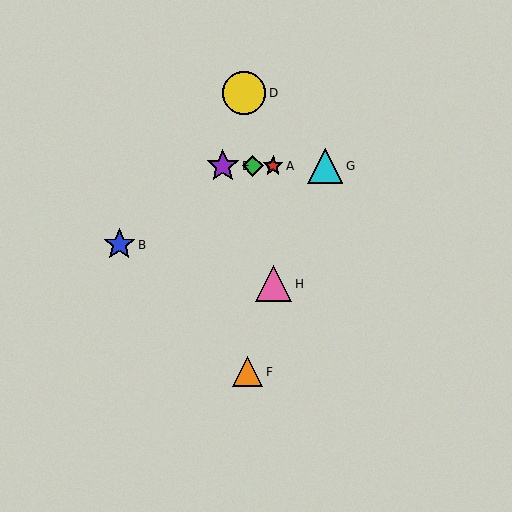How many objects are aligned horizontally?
4 objects (A, C, E, G) are aligned horizontally.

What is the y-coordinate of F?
Object F is at y≈372.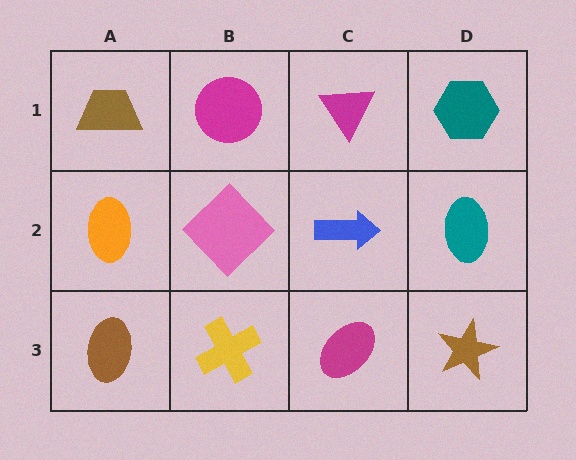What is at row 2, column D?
A teal ellipse.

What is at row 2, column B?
A pink diamond.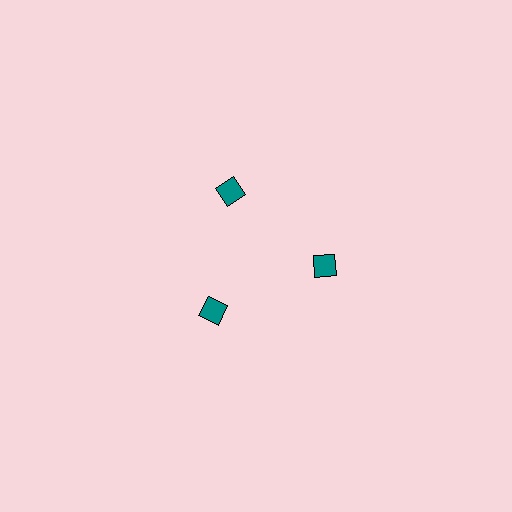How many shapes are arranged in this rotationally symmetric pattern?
There are 3 shapes, arranged in 3 groups of 1.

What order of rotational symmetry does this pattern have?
This pattern has 3-fold rotational symmetry.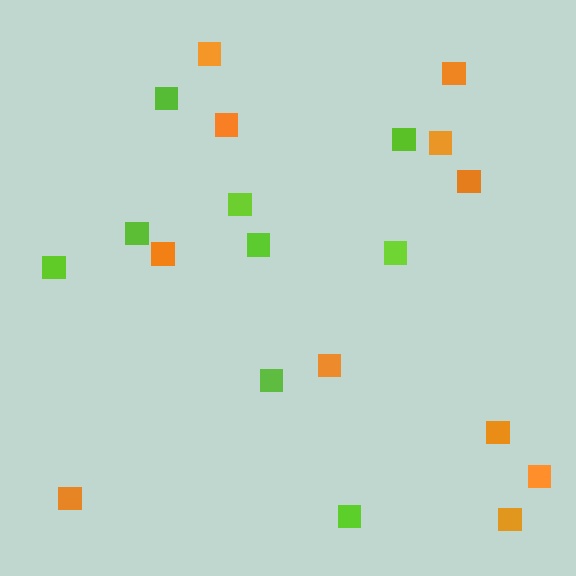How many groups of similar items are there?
There are 2 groups: one group of orange squares (11) and one group of lime squares (9).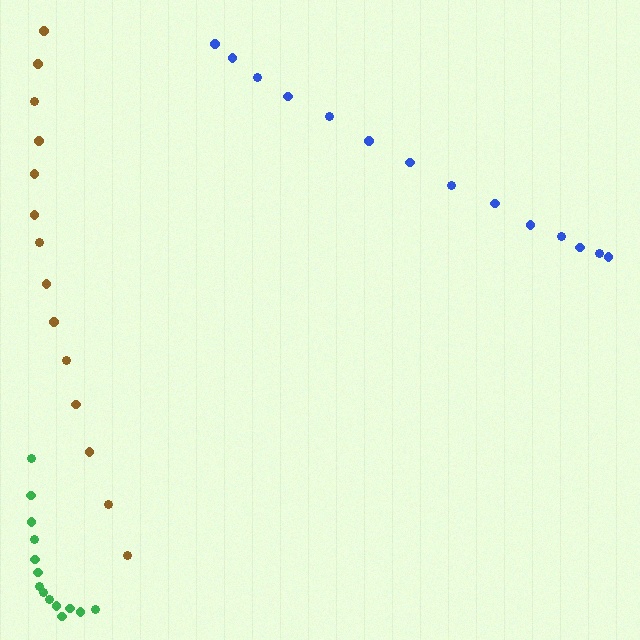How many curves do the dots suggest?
There are 3 distinct paths.